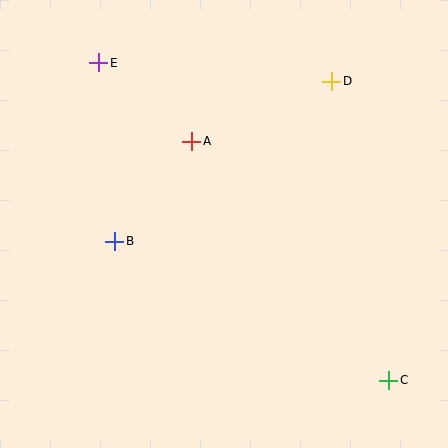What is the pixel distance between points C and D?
The distance between C and D is 305 pixels.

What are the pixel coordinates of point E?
Point E is at (99, 63).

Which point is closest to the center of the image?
Point A at (192, 141) is closest to the center.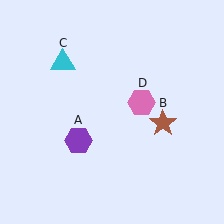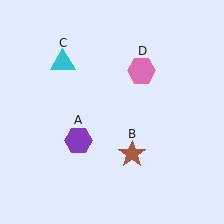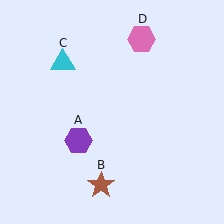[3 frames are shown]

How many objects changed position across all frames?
2 objects changed position: brown star (object B), pink hexagon (object D).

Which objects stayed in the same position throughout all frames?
Purple hexagon (object A) and cyan triangle (object C) remained stationary.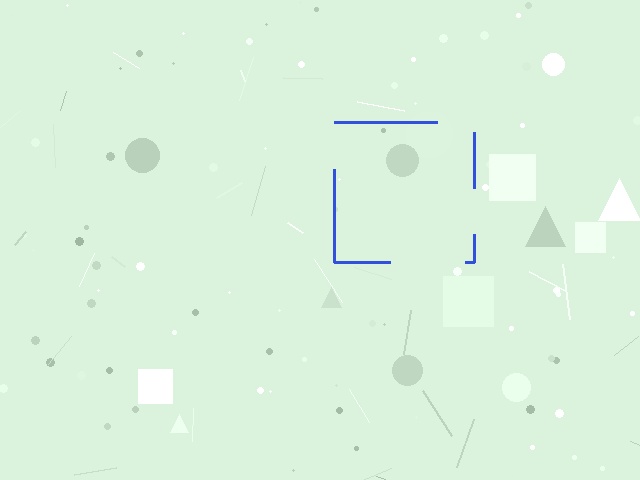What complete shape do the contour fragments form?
The contour fragments form a square.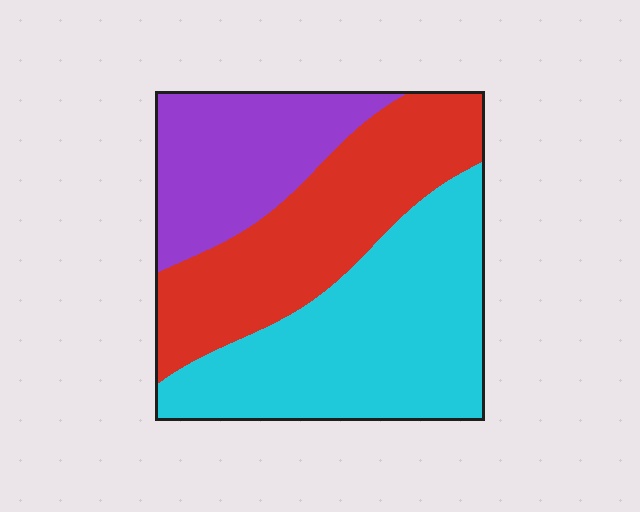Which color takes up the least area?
Purple, at roughly 25%.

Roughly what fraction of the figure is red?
Red covers 34% of the figure.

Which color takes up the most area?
Cyan, at roughly 40%.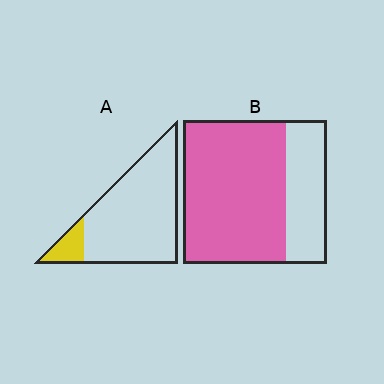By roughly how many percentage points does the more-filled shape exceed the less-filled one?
By roughly 60 percentage points (B over A).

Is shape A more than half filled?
No.